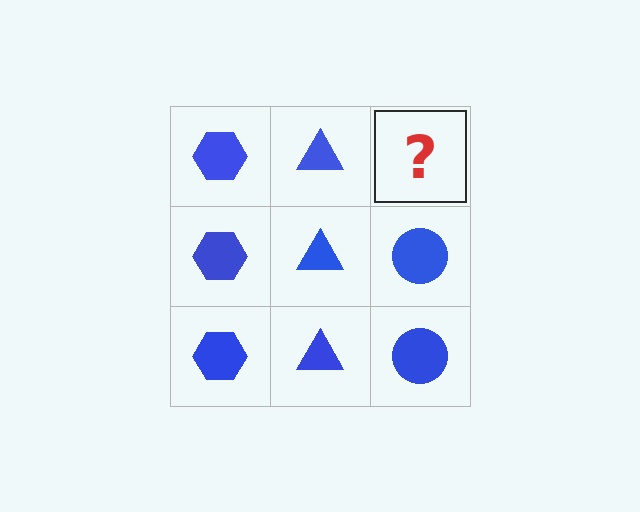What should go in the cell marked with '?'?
The missing cell should contain a blue circle.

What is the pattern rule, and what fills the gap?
The rule is that each column has a consistent shape. The gap should be filled with a blue circle.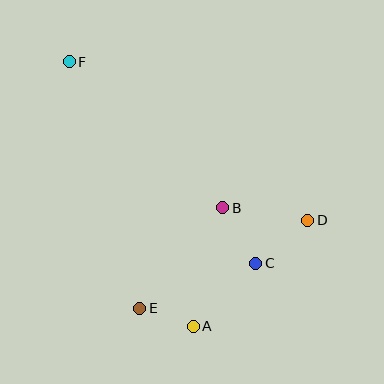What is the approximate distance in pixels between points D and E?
The distance between D and E is approximately 190 pixels.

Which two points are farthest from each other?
Points A and F are farthest from each other.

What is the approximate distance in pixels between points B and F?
The distance between B and F is approximately 212 pixels.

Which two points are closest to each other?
Points A and E are closest to each other.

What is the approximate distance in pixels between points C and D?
The distance between C and D is approximately 67 pixels.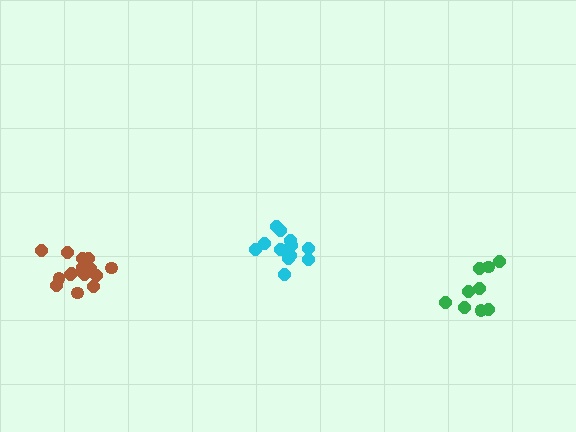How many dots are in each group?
Group 1: 9 dots, Group 2: 13 dots, Group 3: 15 dots (37 total).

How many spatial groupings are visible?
There are 3 spatial groupings.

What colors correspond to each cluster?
The clusters are colored: green, cyan, brown.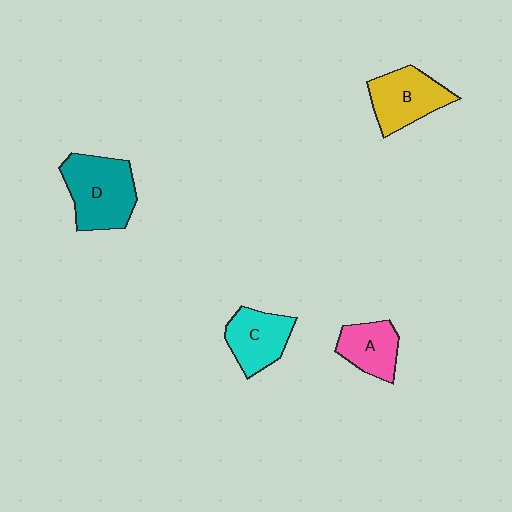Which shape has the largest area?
Shape D (teal).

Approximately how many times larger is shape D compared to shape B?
Approximately 1.2 times.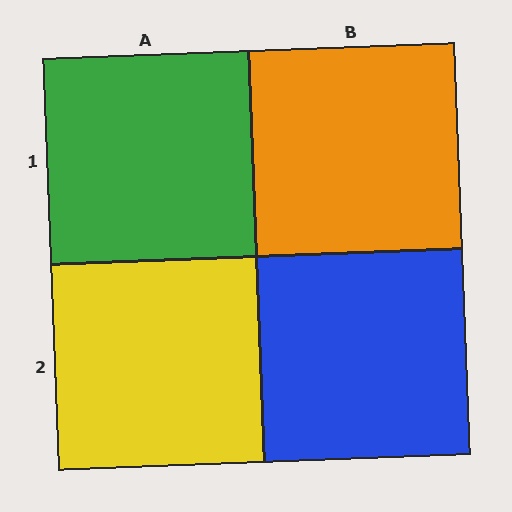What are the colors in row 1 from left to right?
Green, orange.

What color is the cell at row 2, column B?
Blue.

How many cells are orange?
1 cell is orange.